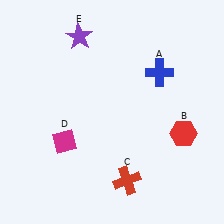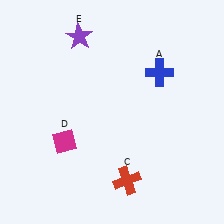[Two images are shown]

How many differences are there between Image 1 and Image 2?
There is 1 difference between the two images.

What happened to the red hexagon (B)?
The red hexagon (B) was removed in Image 2. It was in the bottom-right area of Image 1.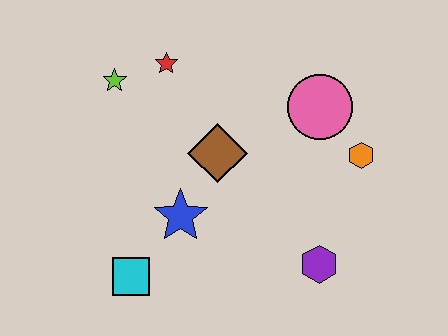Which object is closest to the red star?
The lime star is closest to the red star.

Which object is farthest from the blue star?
The orange hexagon is farthest from the blue star.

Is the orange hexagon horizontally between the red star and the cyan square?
No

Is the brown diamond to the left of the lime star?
No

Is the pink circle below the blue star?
No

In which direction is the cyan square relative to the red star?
The cyan square is below the red star.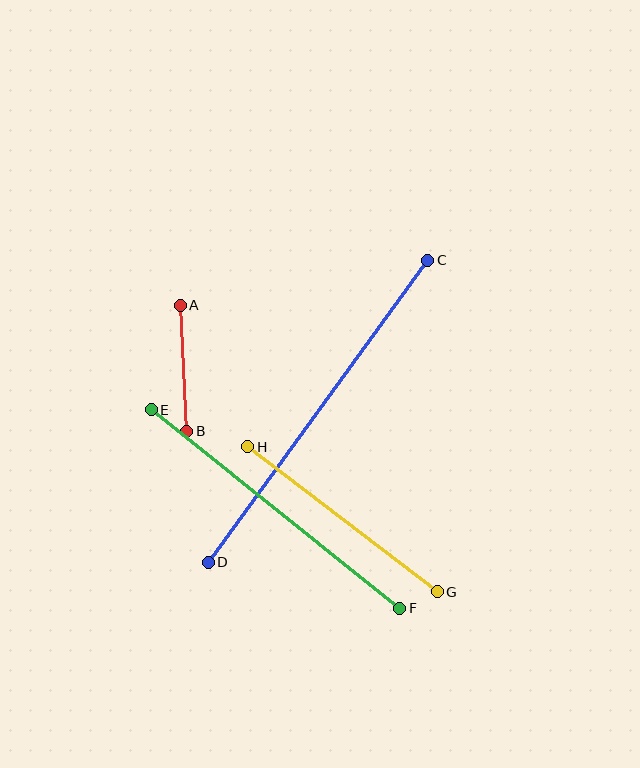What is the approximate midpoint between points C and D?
The midpoint is at approximately (318, 411) pixels.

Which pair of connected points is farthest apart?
Points C and D are farthest apart.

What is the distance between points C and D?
The distance is approximately 373 pixels.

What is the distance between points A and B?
The distance is approximately 126 pixels.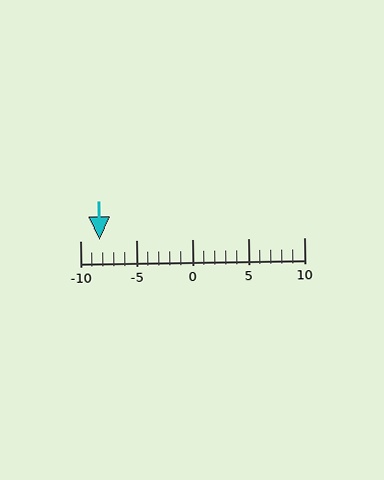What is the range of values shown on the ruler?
The ruler shows values from -10 to 10.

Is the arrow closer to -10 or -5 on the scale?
The arrow is closer to -10.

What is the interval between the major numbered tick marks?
The major tick marks are spaced 5 units apart.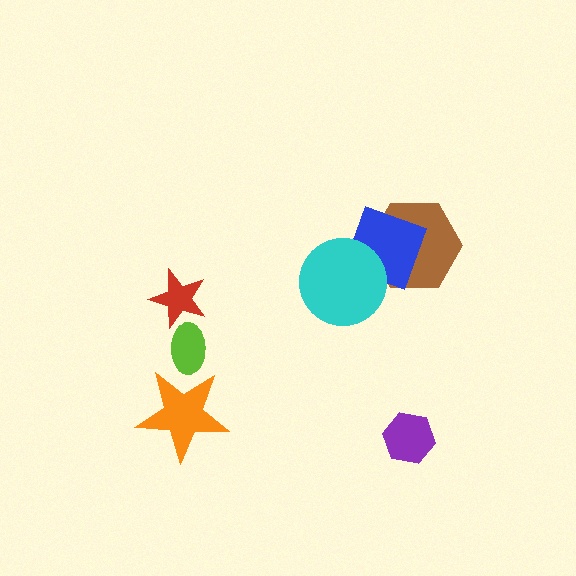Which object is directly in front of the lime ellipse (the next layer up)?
The red star is directly in front of the lime ellipse.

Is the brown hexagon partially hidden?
Yes, it is partially covered by another shape.